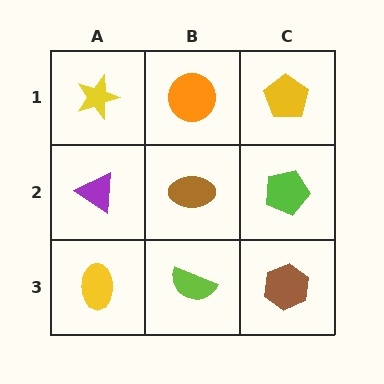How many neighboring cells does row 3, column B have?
3.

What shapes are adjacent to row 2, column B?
An orange circle (row 1, column B), a lime semicircle (row 3, column B), a purple triangle (row 2, column A), a lime pentagon (row 2, column C).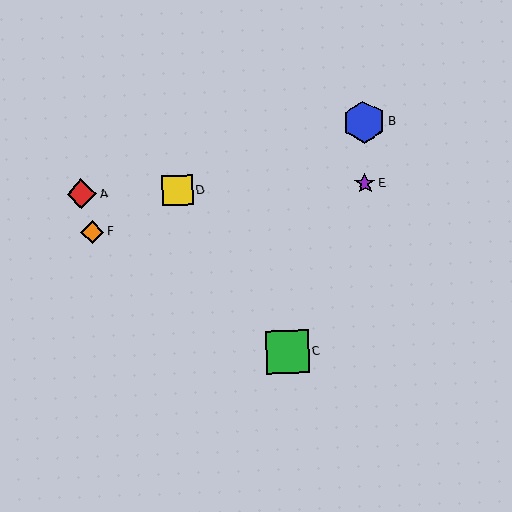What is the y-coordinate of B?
Object B is at y≈122.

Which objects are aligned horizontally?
Objects A, D, E are aligned horizontally.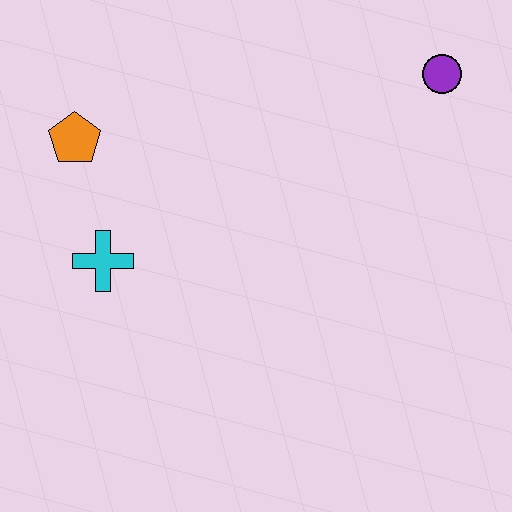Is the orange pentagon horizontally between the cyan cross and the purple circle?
No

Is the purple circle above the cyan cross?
Yes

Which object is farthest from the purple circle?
The cyan cross is farthest from the purple circle.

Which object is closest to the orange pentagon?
The cyan cross is closest to the orange pentagon.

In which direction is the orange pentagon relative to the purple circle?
The orange pentagon is to the left of the purple circle.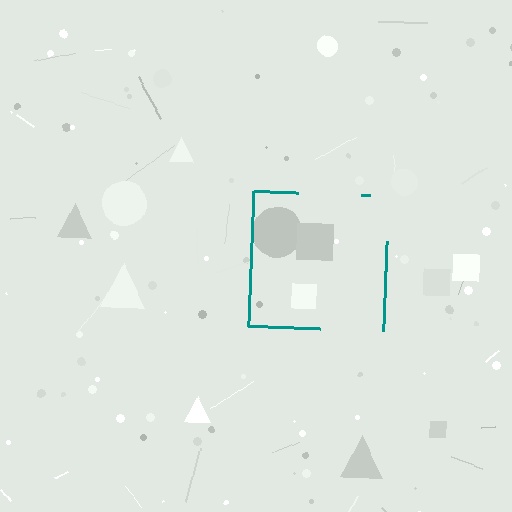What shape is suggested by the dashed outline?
The dashed outline suggests a square.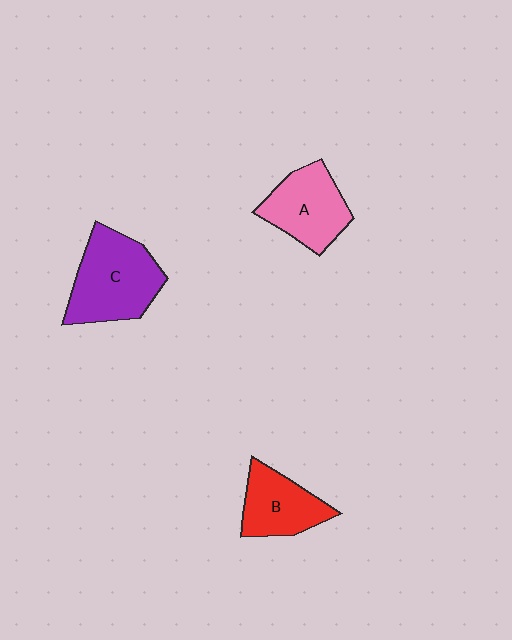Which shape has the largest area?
Shape C (purple).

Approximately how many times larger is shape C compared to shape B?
Approximately 1.5 times.